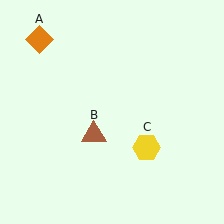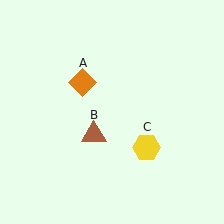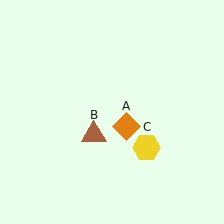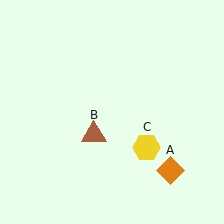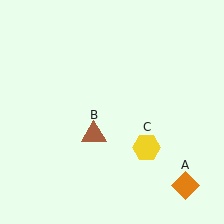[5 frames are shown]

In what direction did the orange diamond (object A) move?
The orange diamond (object A) moved down and to the right.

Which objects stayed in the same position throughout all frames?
Brown triangle (object B) and yellow hexagon (object C) remained stationary.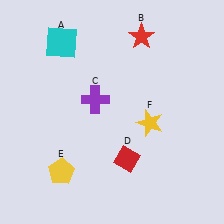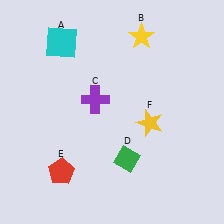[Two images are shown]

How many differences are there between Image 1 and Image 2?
There are 3 differences between the two images.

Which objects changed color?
B changed from red to yellow. D changed from red to green. E changed from yellow to red.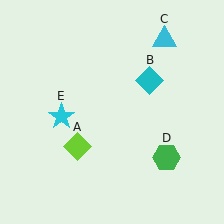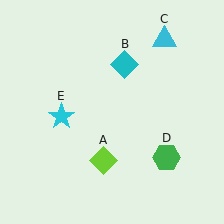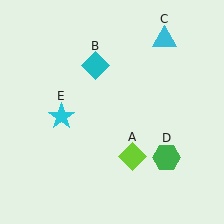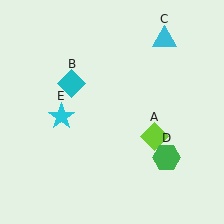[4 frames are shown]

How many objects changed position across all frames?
2 objects changed position: lime diamond (object A), cyan diamond (object B).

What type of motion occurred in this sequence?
The lime diamond (object A), cyan diamond (object B) rotated counterclockwise around the center of the scene.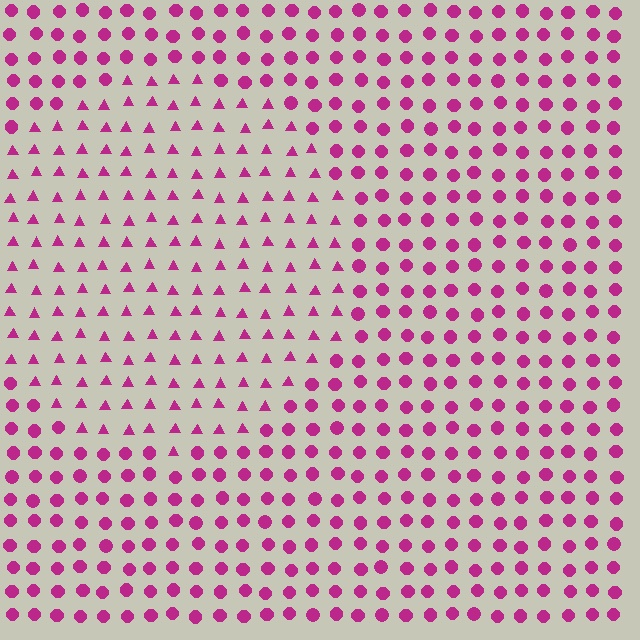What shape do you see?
I see a circle.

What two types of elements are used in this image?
The image uses triangles inside the circle region and circles outside it.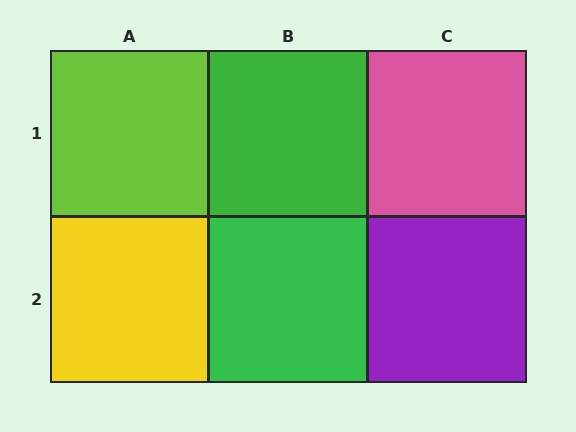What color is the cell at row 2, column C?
Purple.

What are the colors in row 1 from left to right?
Lime, green, pink.